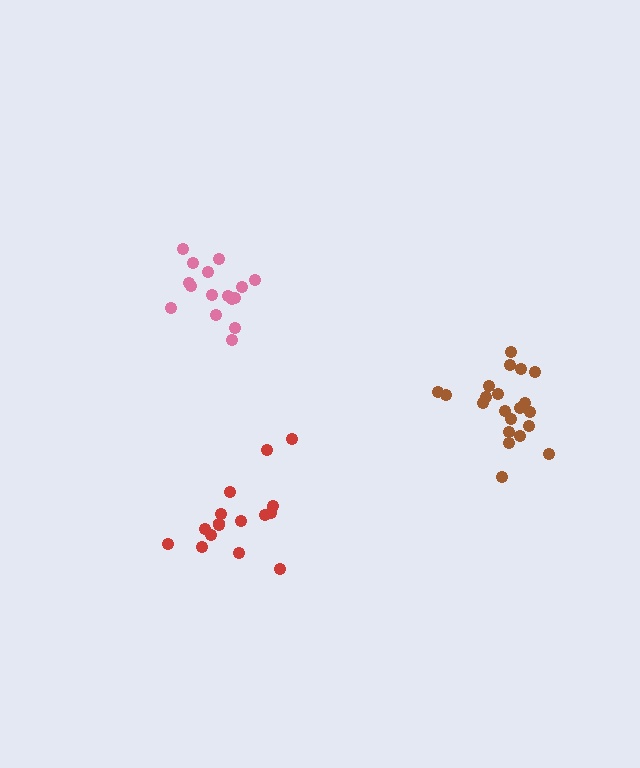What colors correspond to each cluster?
The clusters are colored: pink, brown, red.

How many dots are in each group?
Group 1: 16 dots, Group 2: 21 dots, Group 3: 17 dots (54 total).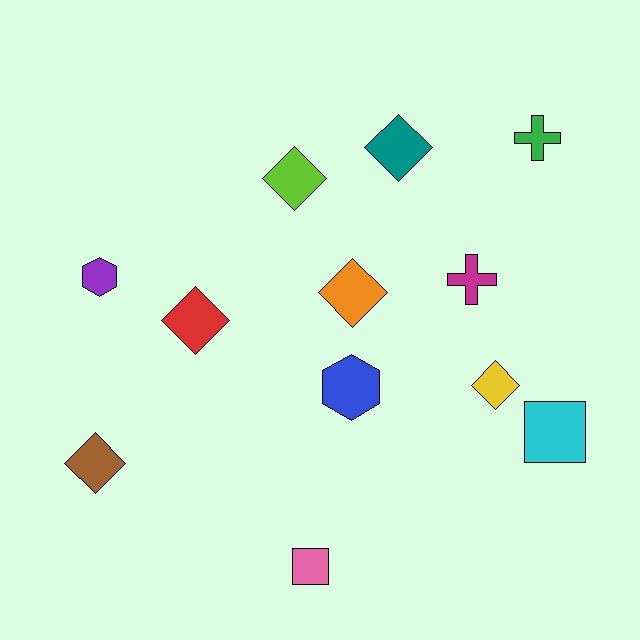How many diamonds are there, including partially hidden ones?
There are 6 diamonds.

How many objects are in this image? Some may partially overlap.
There are 12 objects.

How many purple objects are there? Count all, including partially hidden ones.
There is 1 purple object.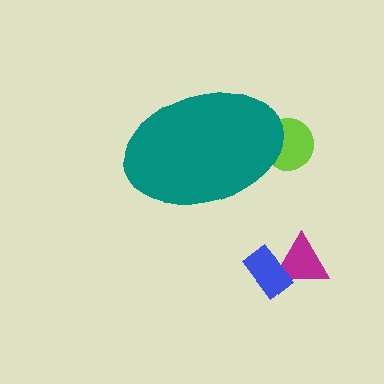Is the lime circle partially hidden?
Yes, the lime circle is partially hidden behind the teal ellipse.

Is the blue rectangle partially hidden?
No, the blue rectangle is fully visible.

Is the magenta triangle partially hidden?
No, the magenta triangle is fully visible.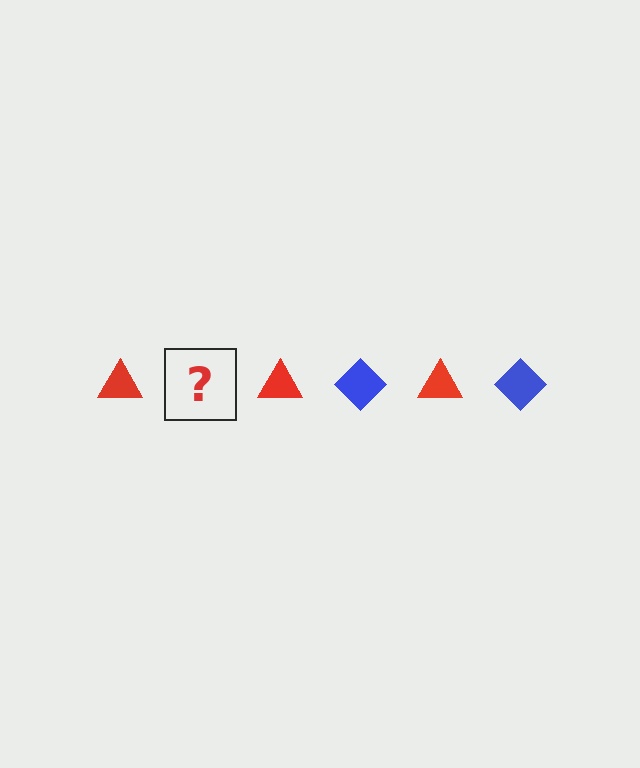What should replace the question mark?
The question mark should be replaced with a blue diamond.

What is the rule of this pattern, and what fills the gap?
The rule is that the pattern alternates between red triangle and blue diamond. The gap should be filled with a blue diamond.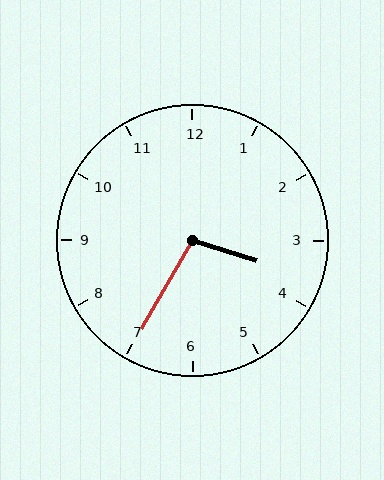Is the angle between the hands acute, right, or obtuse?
It is obtuse.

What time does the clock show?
3:35.